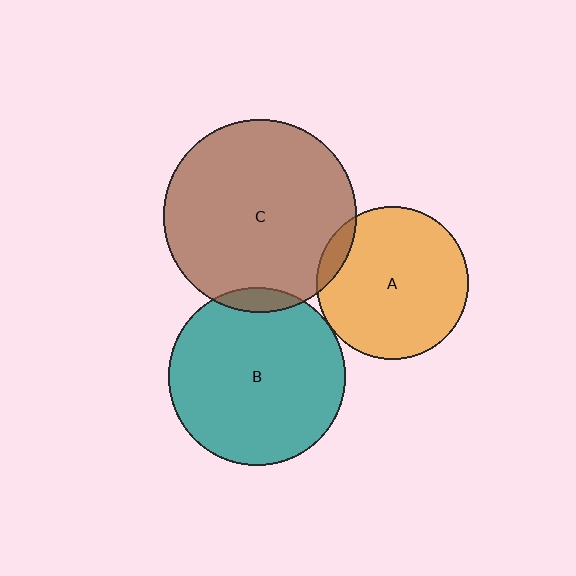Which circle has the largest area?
Circle C (brown).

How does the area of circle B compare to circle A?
Approximately 1.3 times.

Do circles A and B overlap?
Yes.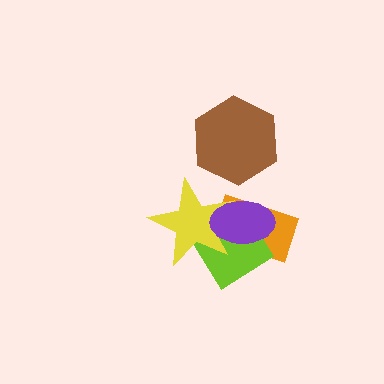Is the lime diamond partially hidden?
Yes, it is partially covered by another shape.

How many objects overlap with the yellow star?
3 objects overlap with the yellow star.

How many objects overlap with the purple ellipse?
3 objects overlap with the purple ellipse.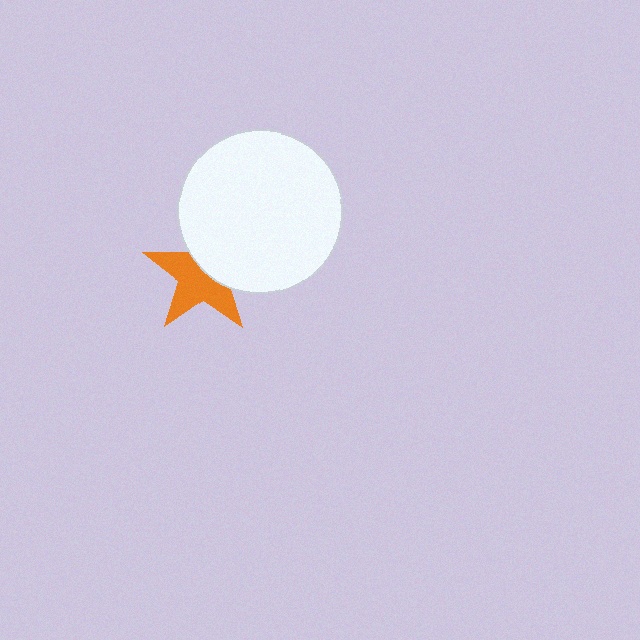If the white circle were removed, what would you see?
You would see the complete orange star.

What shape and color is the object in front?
The object in front is a white circle.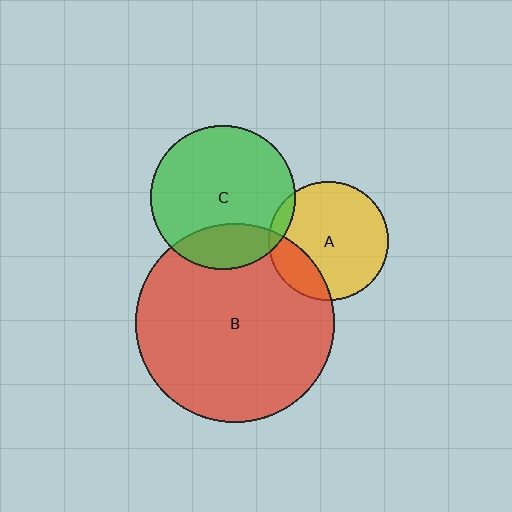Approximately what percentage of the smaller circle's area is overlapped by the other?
Approximately 20%.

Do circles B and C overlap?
Yes.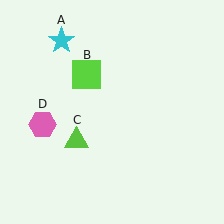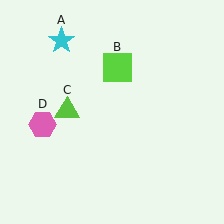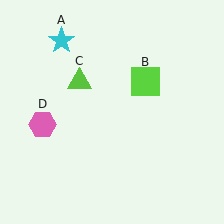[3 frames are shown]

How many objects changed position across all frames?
2 objects changed position: lime square (object B), lime triangle (object C).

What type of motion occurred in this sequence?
The lime square (object B), lime triangle (object C) rotated clockwise around the center of the scene.